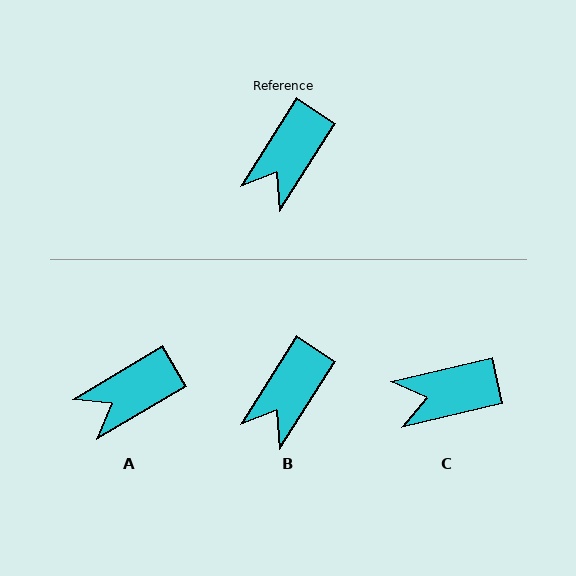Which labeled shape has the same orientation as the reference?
B.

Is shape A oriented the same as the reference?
No, it is off by about 27 degrees.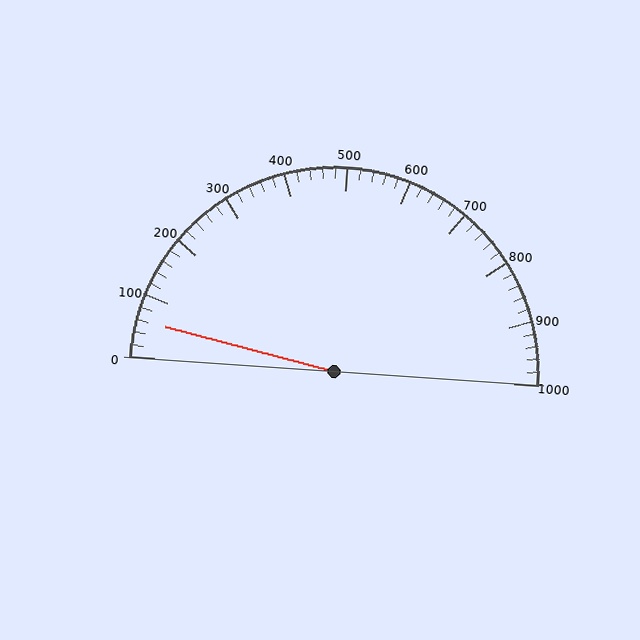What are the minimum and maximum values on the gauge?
The gauge ranges from 0 to 1000.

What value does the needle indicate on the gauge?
The needle indicates approximately 60.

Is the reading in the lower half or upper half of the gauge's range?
The reading is in the lower half of the range (0 to 1000).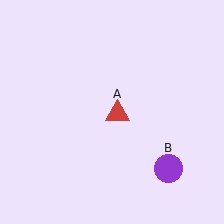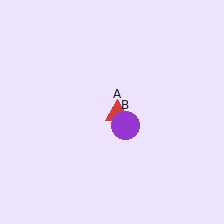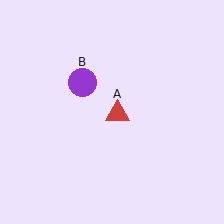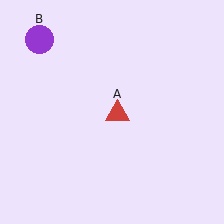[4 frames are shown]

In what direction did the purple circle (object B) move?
The purple circle (object B) moved up and to the left.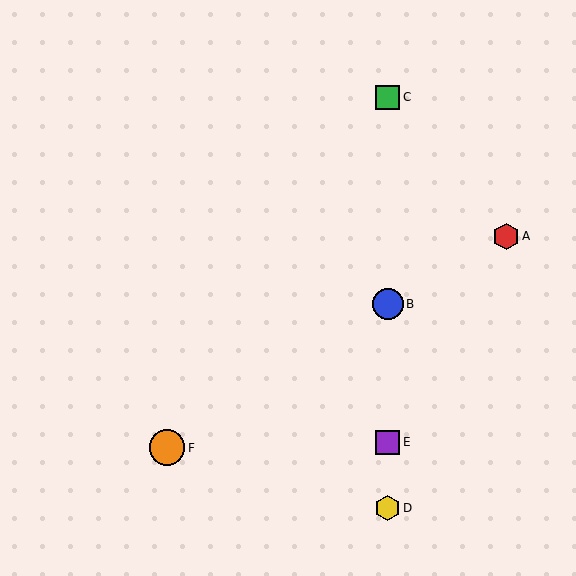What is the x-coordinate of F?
Object F is at x≈167.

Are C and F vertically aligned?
No, C is at x≈388 and F is at x≈167.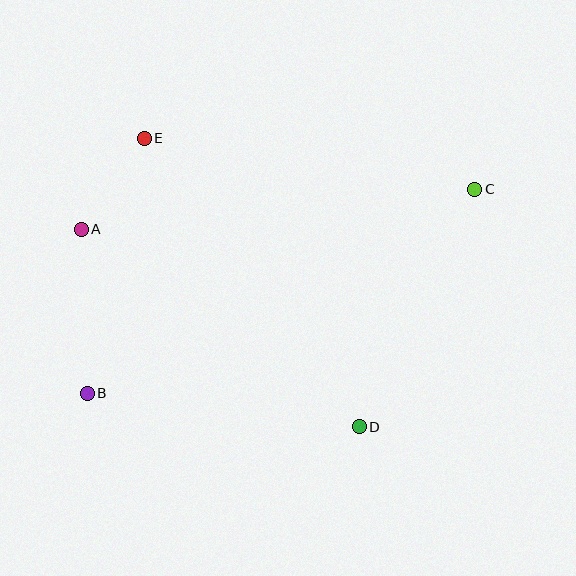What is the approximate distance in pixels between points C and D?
The distance between C and D is approximately 264 pixels.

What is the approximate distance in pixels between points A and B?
The distance between A and B is approximately 164 pixels.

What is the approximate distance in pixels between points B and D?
The distance between B and D is approximately 274 pixels.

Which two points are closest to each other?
Points A and E are closest to each other.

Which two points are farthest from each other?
Points B and C are farthest from each other.